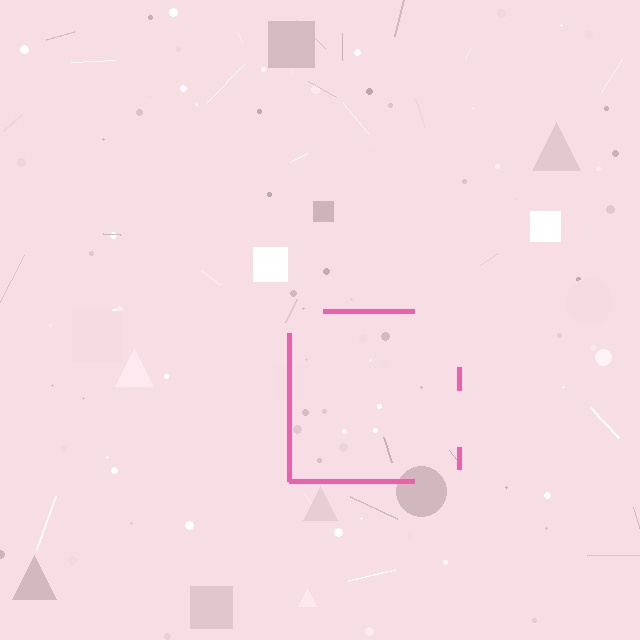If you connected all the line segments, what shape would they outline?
They would outline a square.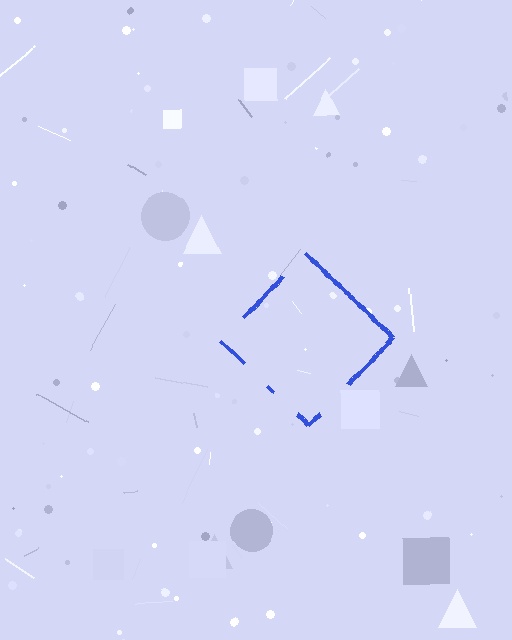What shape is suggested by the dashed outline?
The dashed outline suggests a diamond.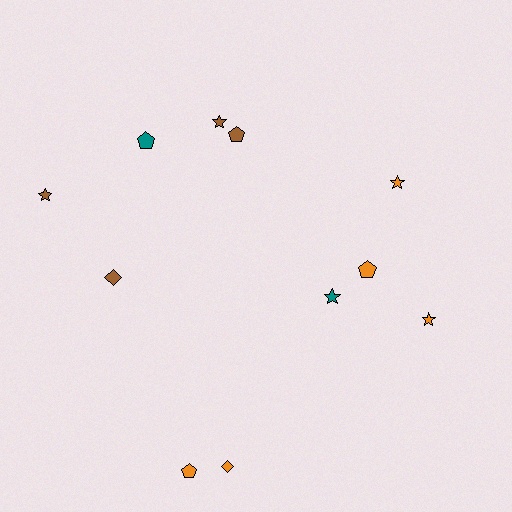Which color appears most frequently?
Orange, with 5 objects.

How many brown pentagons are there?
There is 1 brown pentagon.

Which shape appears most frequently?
Star, with 5 objects.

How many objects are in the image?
There are 11 objects.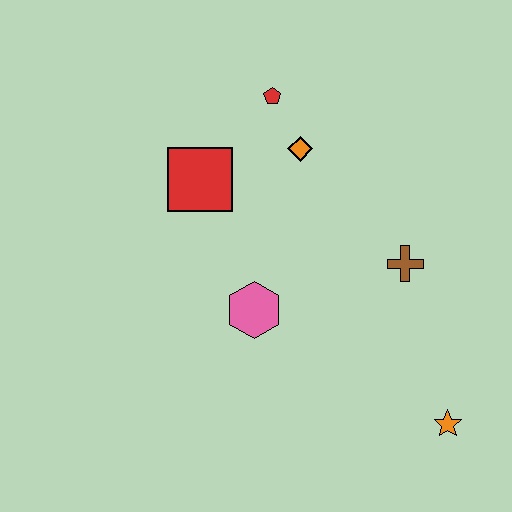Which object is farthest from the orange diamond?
The orange star is farthest from the orange diamond.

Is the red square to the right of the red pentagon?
No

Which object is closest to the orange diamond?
The red pentagon is closest to the orange diamond.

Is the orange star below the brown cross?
Yes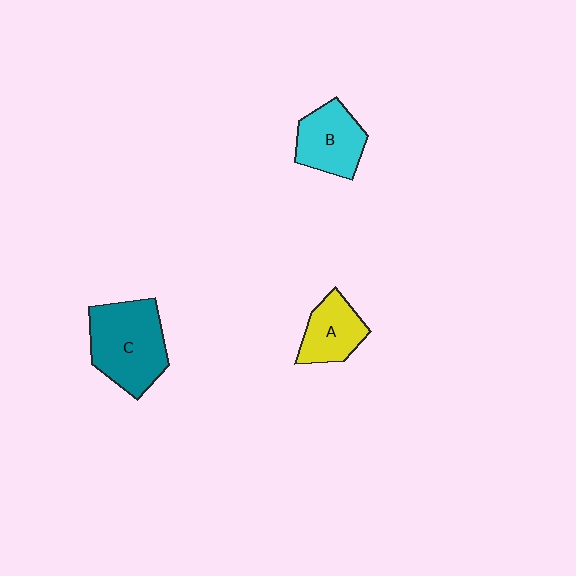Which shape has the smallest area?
Shape A (yellow).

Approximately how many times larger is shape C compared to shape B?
Approximately 1.5 times.